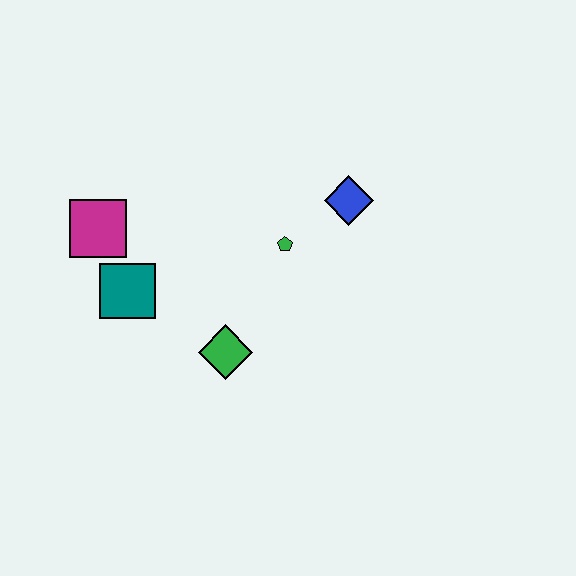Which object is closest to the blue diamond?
The green pentagon is closest to the blue diamond.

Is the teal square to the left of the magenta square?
No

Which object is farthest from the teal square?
The blue diamond is farthest from the teal square.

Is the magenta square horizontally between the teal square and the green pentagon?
No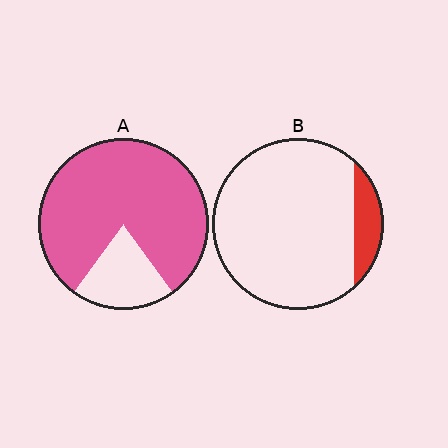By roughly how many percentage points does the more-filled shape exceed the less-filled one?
By roughly 70 percentage points (A over B).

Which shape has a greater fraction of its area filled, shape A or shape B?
Shape A.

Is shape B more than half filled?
No.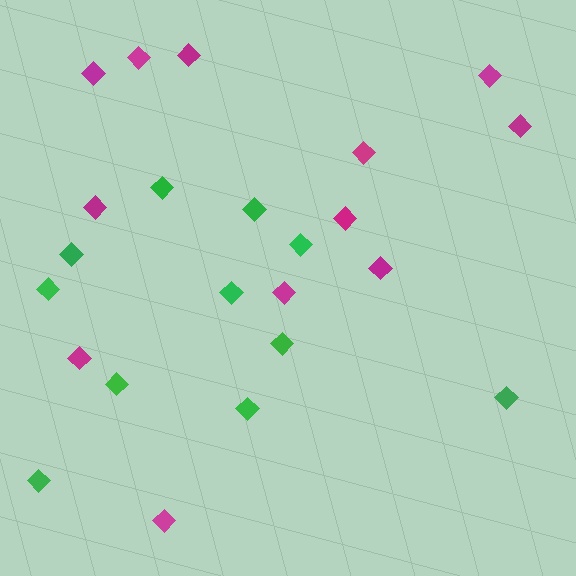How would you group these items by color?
There are 2 groups: one group of magenta diamonds (12) and one group of green diamonds (11).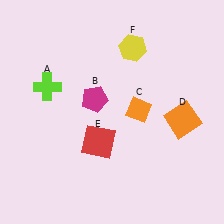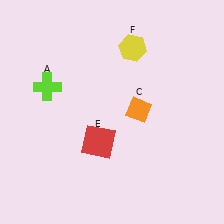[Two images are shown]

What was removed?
The orange square (D), the magenta pentagon (B) were removed in Image 2.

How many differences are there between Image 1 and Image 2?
There are 2 differences between the two images.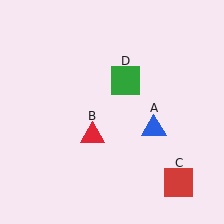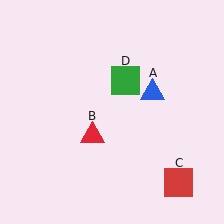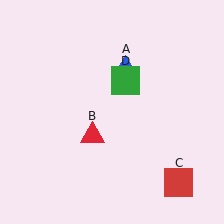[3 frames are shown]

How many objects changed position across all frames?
1 object changed position: blue triangle (object A).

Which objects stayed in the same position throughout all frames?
Red triangle (object B) and red square (object C) and green square (object D) remained stationary.